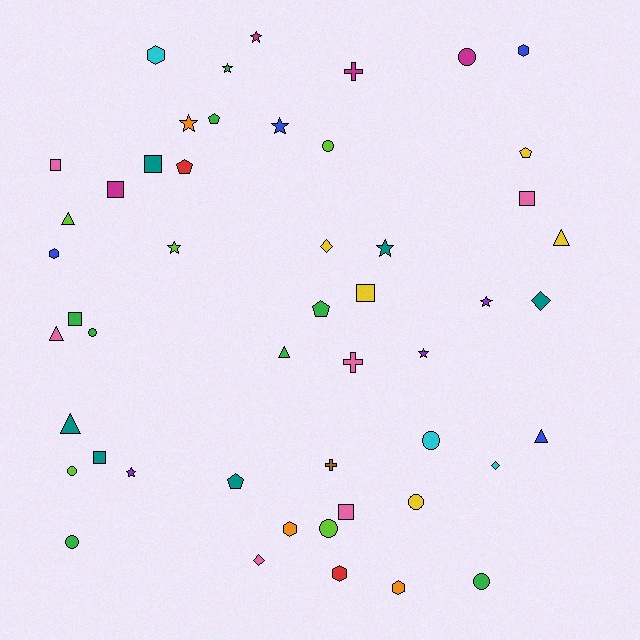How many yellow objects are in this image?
There are 5 yellow objects.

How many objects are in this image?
There are 50 objects.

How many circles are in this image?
There are 9 circles.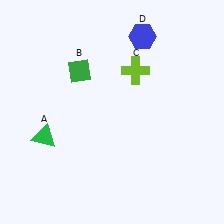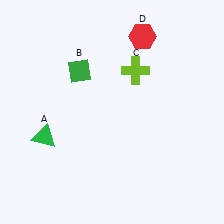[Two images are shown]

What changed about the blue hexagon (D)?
In Image 1, D is blue. In Image 2, it changed to red.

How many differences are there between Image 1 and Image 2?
There is 1 difference between the two images.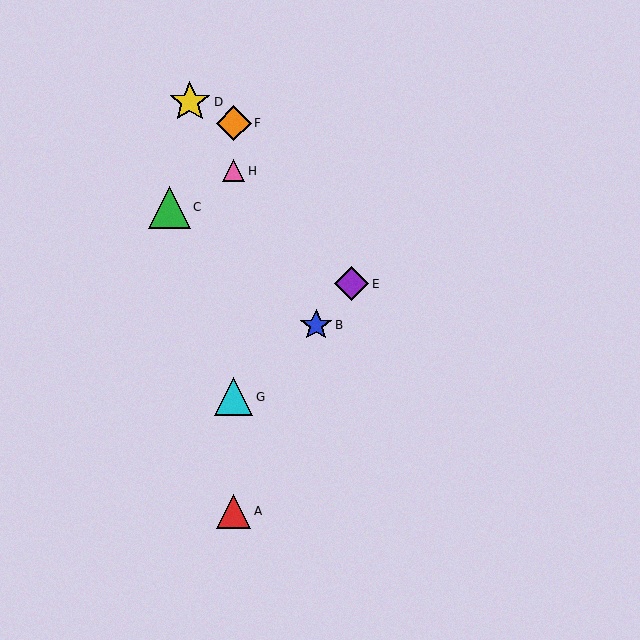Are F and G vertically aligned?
Yes, both are at x≈234.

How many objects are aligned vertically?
4 objects (A, F, G, H) are aligned vertically.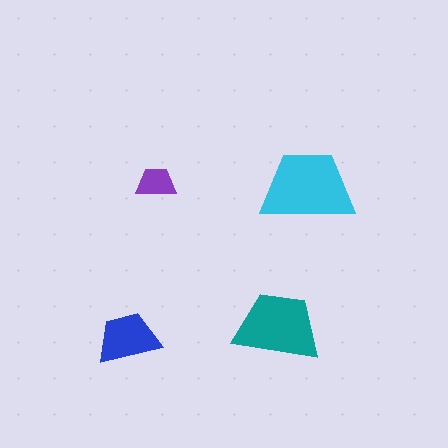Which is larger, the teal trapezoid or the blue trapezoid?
The teal one.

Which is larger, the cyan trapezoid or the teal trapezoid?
The cyan one.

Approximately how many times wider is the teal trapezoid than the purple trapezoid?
About 2 times wider.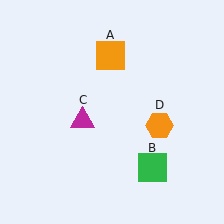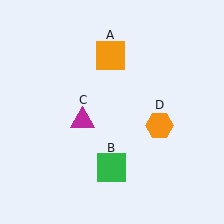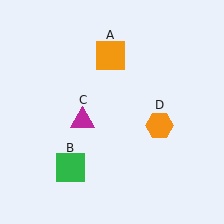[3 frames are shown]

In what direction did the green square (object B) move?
The green square (object B) moved left.